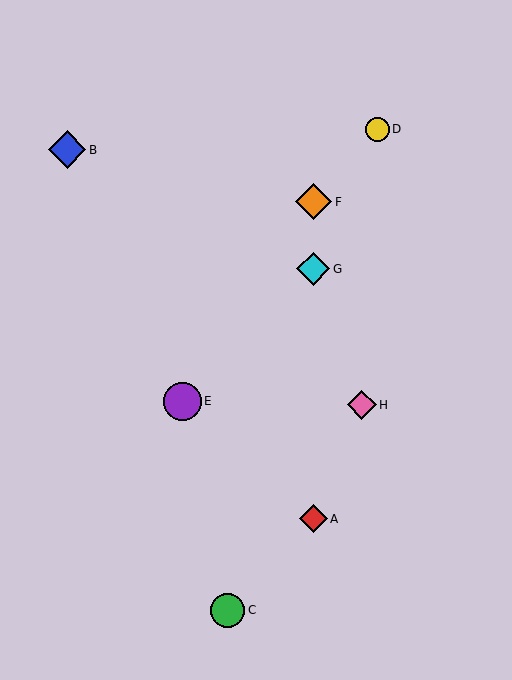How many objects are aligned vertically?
3 objects (A, F, G) are aligned vertically.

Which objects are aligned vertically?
Objects A, F, G are aligned vertically.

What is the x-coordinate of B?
Object B is at x≈67.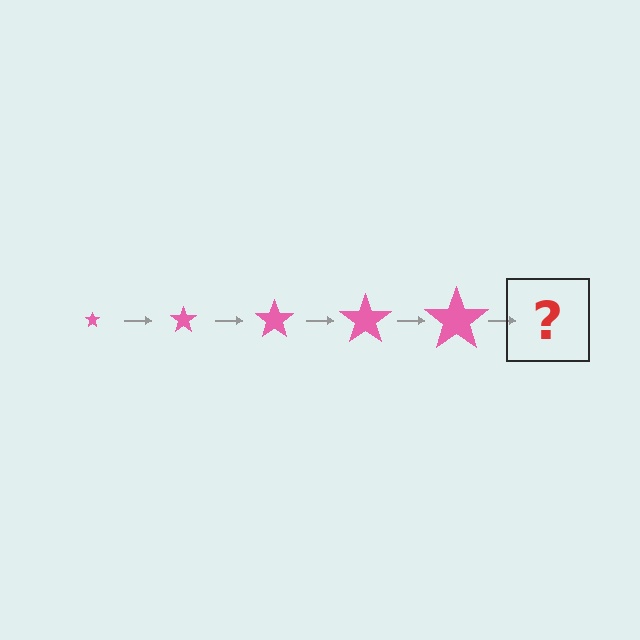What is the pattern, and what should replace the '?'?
The pattern is that the star gets progressively larger each step. The '?' should be a pink star, larger than the previous one.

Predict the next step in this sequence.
The next step is a pink star, larger than the previous one.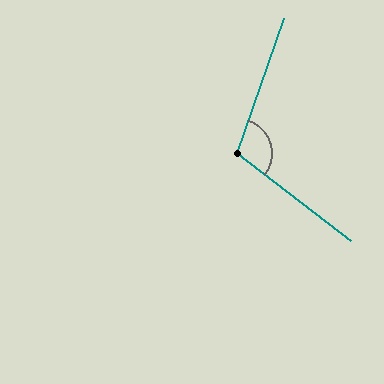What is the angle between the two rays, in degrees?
Approximately 109 degrees.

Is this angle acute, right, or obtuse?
It is obtuse.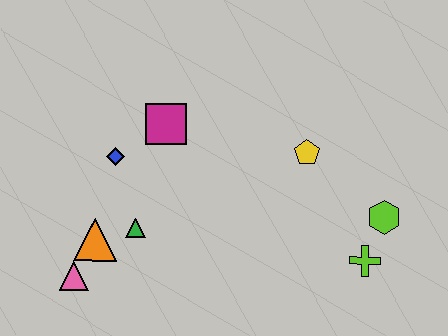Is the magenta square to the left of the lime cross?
Yes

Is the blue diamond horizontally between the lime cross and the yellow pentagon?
No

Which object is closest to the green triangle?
The orange triangle is closest to the green triangle.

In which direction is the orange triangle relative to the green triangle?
The orange triangle is to the left of the green triangle.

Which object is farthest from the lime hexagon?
The pink triangle is farthest from the lime hexagon.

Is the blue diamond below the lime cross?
No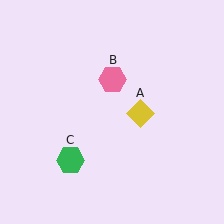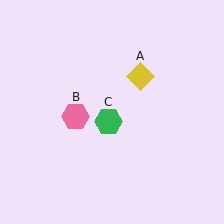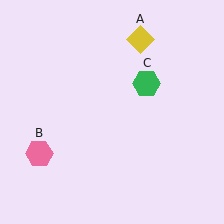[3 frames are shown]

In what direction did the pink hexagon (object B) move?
The pink hexagon (object B) moved down and to the left.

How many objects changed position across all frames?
3 objects changed position: yellow diamond (object A), pink hexagon (object B), green hexagon (object C).